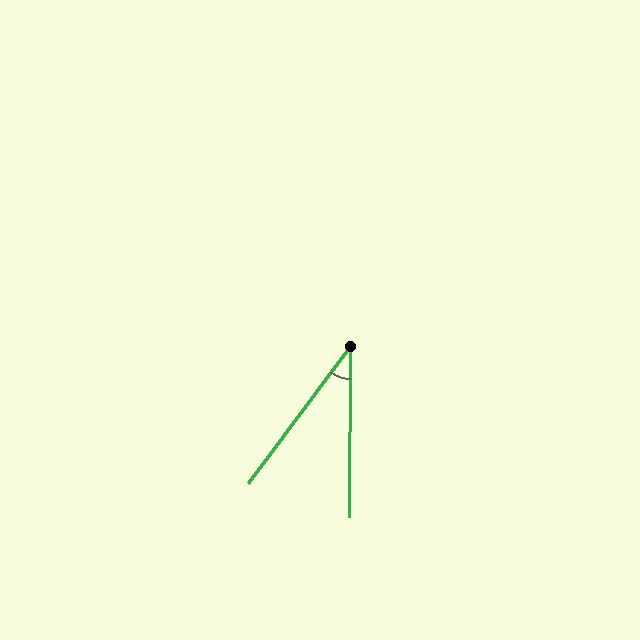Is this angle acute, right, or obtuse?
It is acute.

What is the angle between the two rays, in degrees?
Approximately 36 degrees.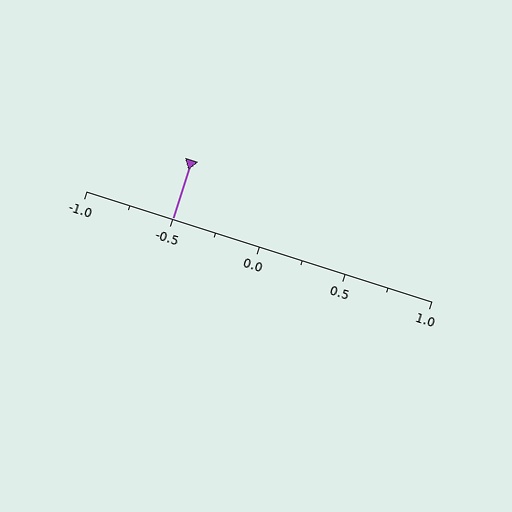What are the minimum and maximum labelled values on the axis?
The axis runs from -1.0 to 1.0.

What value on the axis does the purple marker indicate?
The marker indicates approximately -0.5.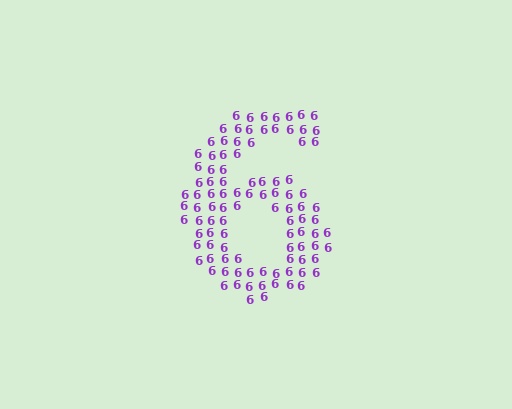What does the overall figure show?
The overall figure shows the digit 6.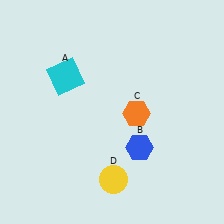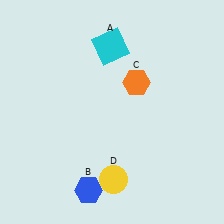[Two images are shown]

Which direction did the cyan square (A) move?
The cyan square (A) moved right.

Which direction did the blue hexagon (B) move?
The blue hexagon (B) moved left.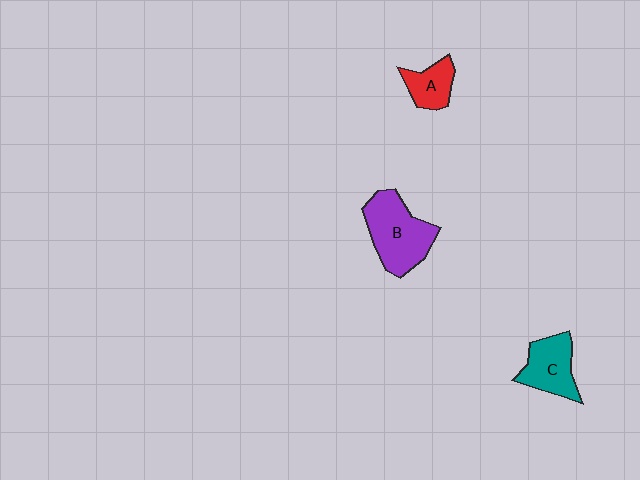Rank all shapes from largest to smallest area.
From largest to smallest: B (purple), C (teal), A (red).